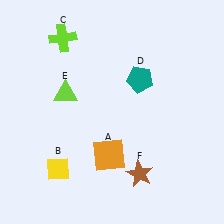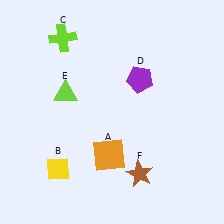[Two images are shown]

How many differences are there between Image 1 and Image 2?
There is 1 difference between the two images.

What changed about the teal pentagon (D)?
In Image 1, D is teal. In Image 2, it changed to purple.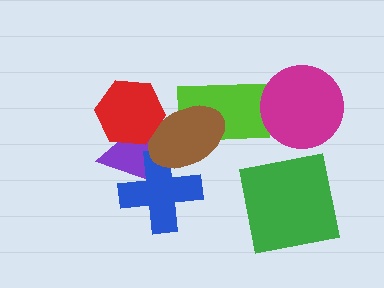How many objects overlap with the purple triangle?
3 objects overlap with the purple triangle.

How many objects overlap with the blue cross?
2 objects overlap with the blue cross.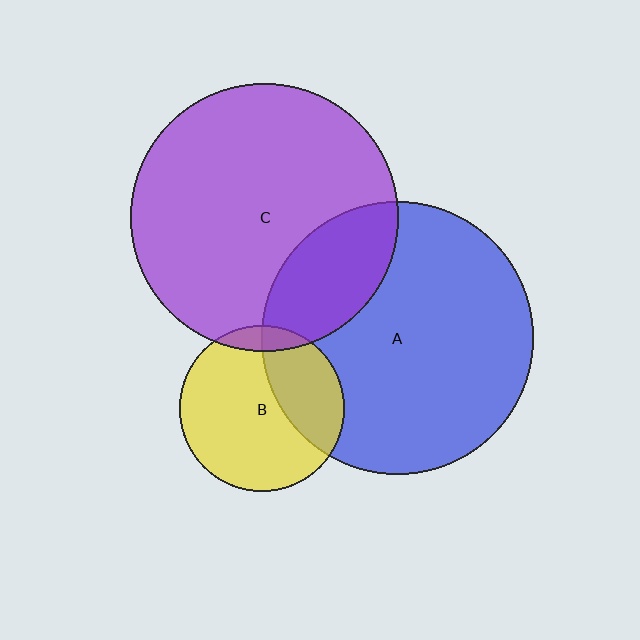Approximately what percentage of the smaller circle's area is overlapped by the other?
Approximately 10%.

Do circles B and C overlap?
Yes.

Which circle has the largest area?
Circle A (blue).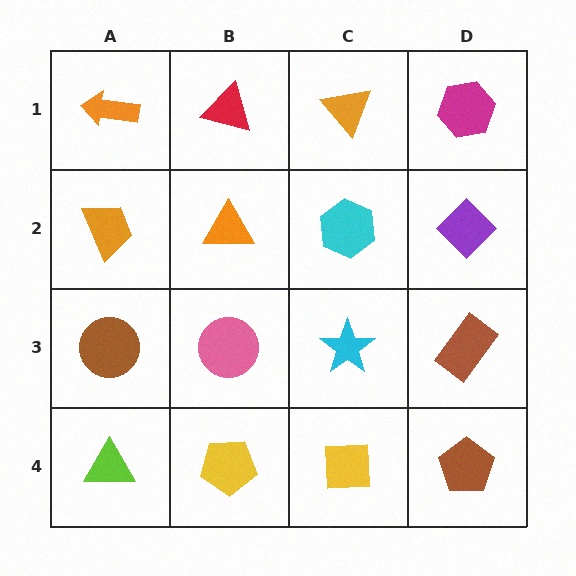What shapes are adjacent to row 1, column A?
An orange trapezoid (row 2, column A), a red triangle (row 1, column B).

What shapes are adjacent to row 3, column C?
A cyan hexagon (row 2, column C), a yellow square (row 4, column C), a pink circle (row 3, column B), a brown rectangle (row 3, column D).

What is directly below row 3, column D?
A brown pentagon.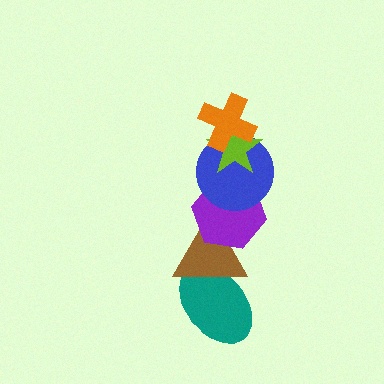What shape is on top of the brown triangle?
The purple hexagon is on top of the brown triangle.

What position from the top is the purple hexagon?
The purple hexagon is 4th from the top.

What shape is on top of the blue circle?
The lime star is on top of the blue circle.